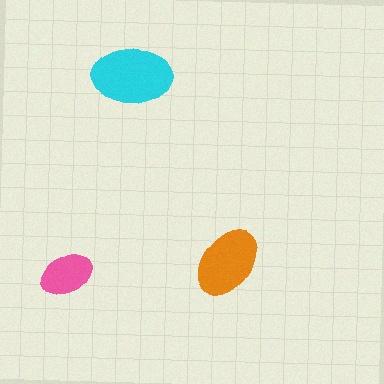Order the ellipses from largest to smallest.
the cyan one, the orange one, the pink one.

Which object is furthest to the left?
The pink ellipse is leftmost.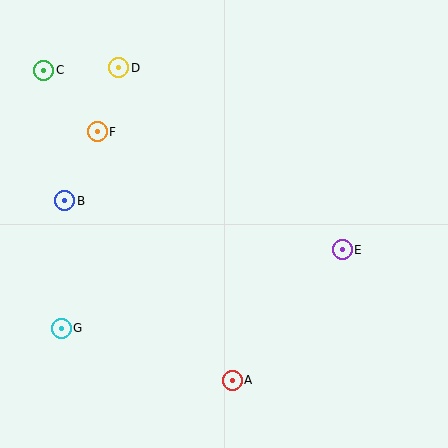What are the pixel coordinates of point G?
Point G is at (61, 328).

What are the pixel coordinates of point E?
Point E is at (342, 250).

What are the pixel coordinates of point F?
Point F is at (97, 132).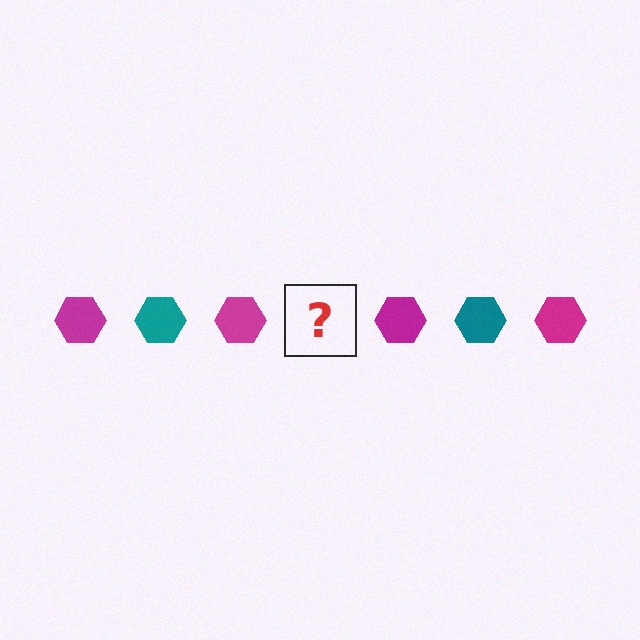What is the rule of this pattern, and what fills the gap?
The rule is that the pattern cycles through magenta, teal hexagons. The gap should be filled with a teal hexagon.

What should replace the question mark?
The question mark should be replaced with a teal hexagon.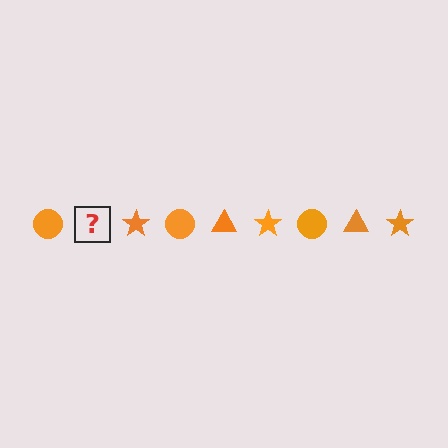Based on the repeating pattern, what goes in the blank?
The blank should be an orange triangle.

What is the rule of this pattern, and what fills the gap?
The rule is that the pattern cycles through circle, triangle, star shapes in orange. The gap should be filled with an orange triangle.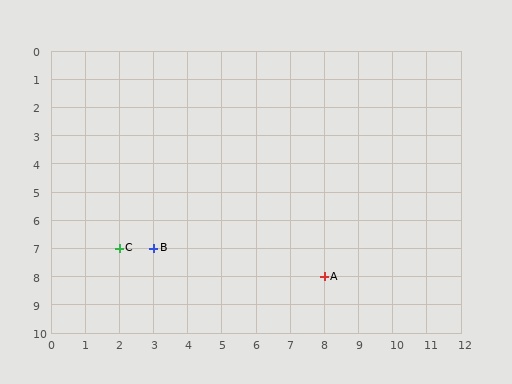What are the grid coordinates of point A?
Point A is at grid coordinates (8, 8).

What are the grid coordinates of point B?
Point B is at grid coordinates (3, 7).